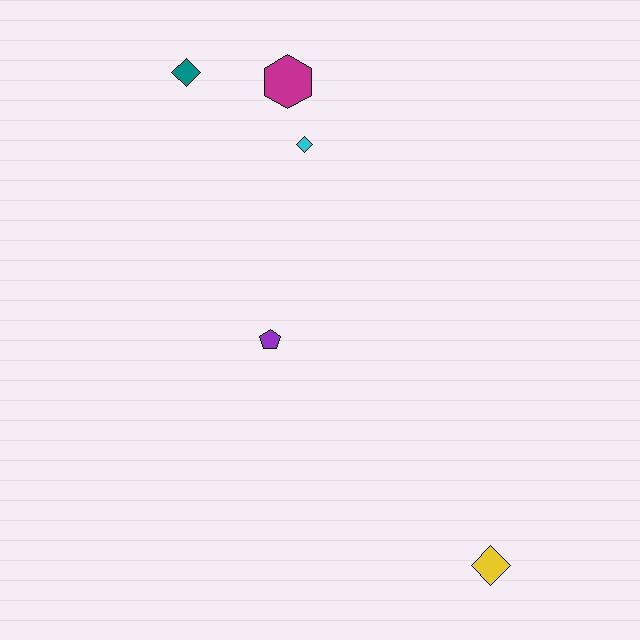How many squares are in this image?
There are no squares.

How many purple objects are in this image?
There is 1 purple object.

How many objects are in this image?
There are 5 objects.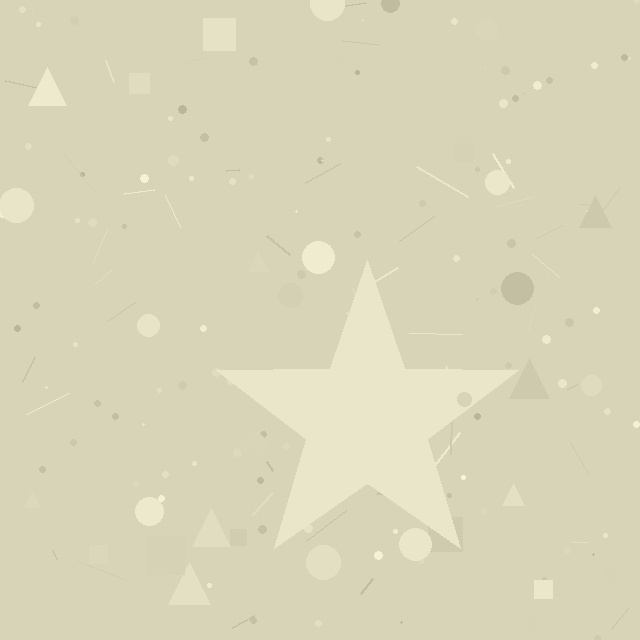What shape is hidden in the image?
A star is hidden in the image.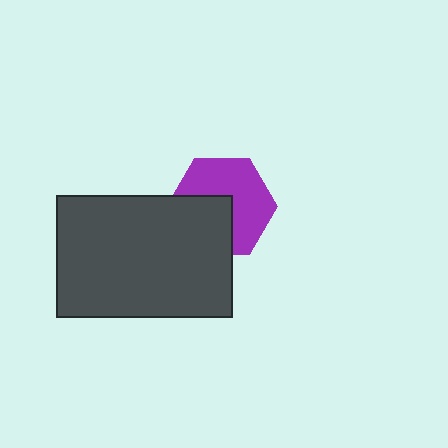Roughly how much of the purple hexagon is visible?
About half of it is visible (roughly 59%).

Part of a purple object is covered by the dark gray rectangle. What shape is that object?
It is a hexagon.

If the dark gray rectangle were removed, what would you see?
You would see the complete purple hexagon.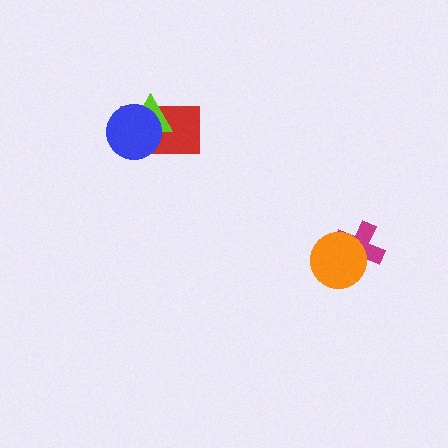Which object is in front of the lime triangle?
The blue circle is in front of the lime triangle.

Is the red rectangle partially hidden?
Yes, it is partially covered by another shape.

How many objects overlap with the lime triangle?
2 objects overlap with the lime triangle.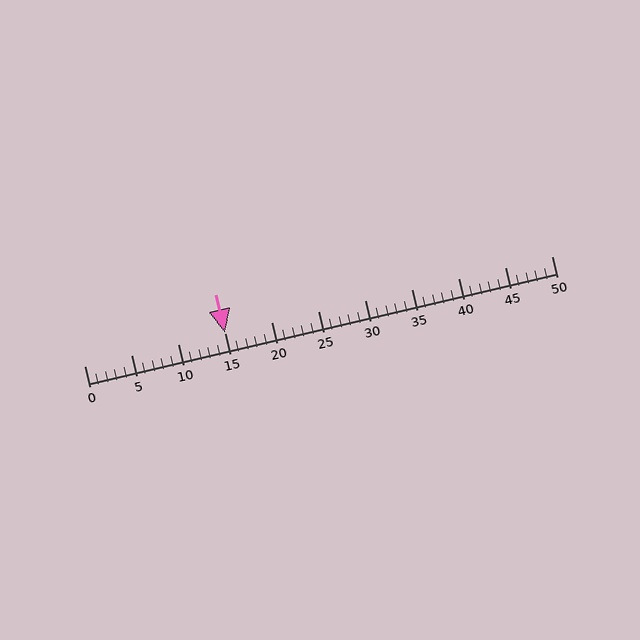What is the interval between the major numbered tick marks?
The major tick marks are spaced 5 units apart.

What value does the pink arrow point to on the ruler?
The pink arrow points to approximately 15.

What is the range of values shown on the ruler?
The ruler shows values from 0 to 50.